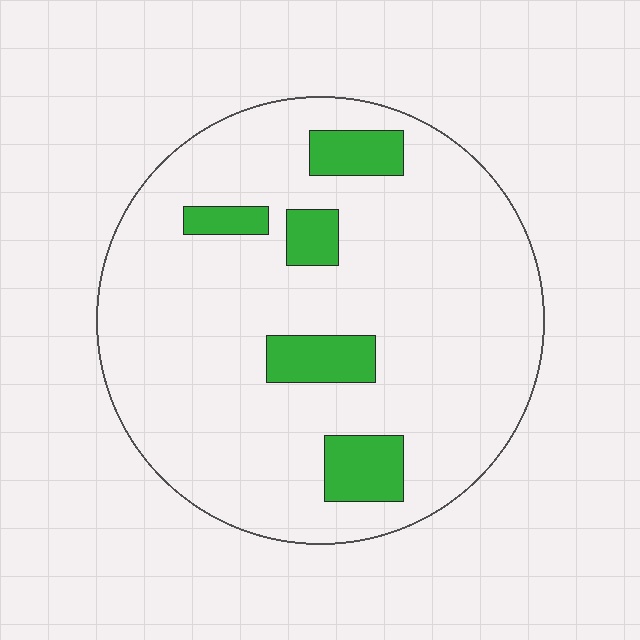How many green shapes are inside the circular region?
5.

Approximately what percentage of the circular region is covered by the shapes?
Approximately 15%.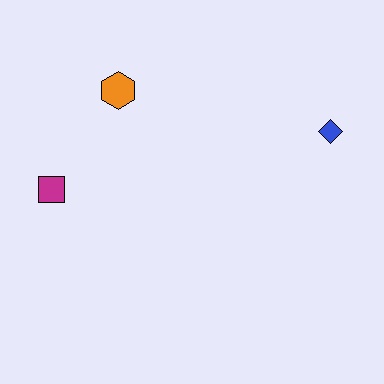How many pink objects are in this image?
There are no pink objects.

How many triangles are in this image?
There are no triangles.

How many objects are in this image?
There are 3 objects.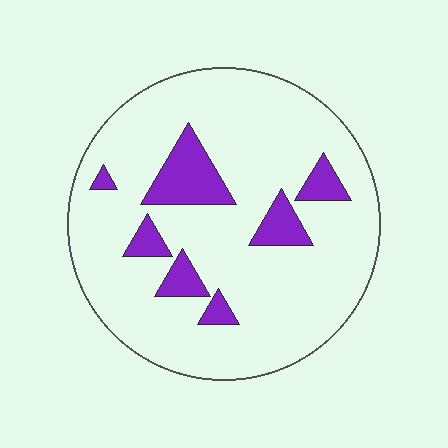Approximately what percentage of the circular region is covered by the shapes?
Approximately 15%.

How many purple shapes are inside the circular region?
7.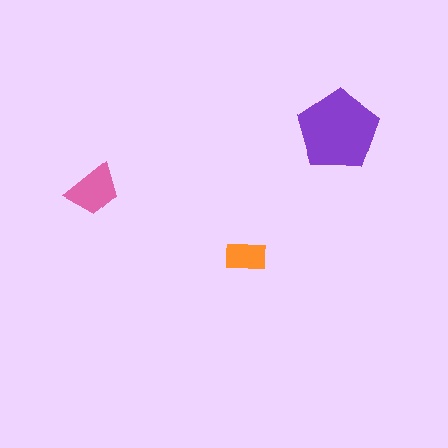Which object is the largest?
The purple pentagon.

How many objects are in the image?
There are 3 objects in the image.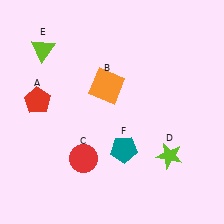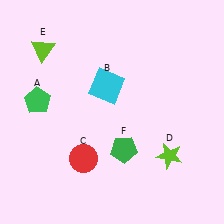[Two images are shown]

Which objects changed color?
A changed from red to green. B changed from orange to cyan. F changed from teal to green.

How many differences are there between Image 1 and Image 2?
There are 3 differences between the two images.